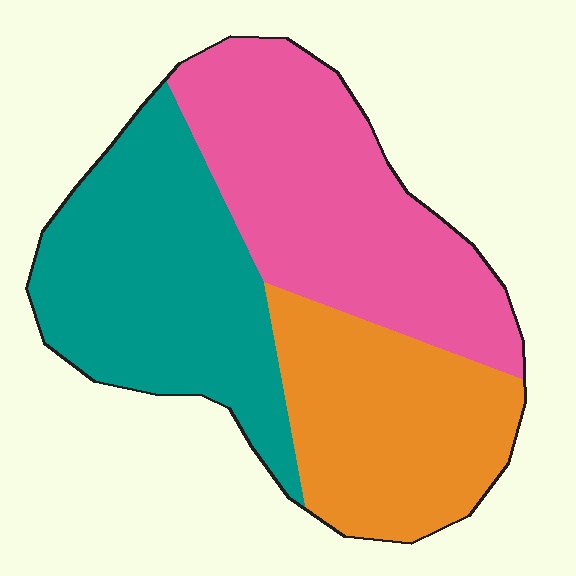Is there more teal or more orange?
Teal.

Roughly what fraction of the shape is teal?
Teal covers 35% of the shape.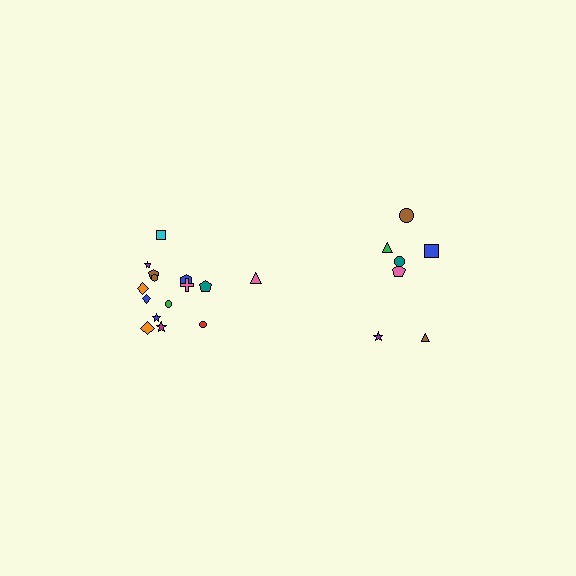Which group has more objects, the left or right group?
The left group.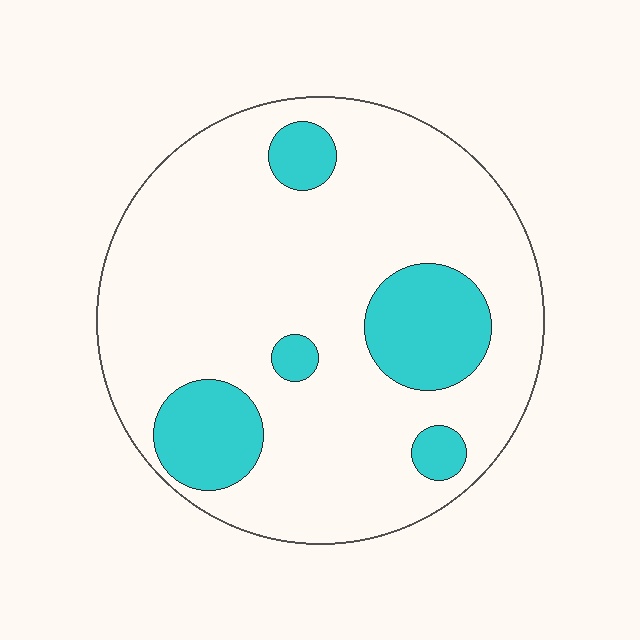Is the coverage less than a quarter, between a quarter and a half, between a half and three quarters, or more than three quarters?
Less than a quarter.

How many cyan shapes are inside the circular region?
5.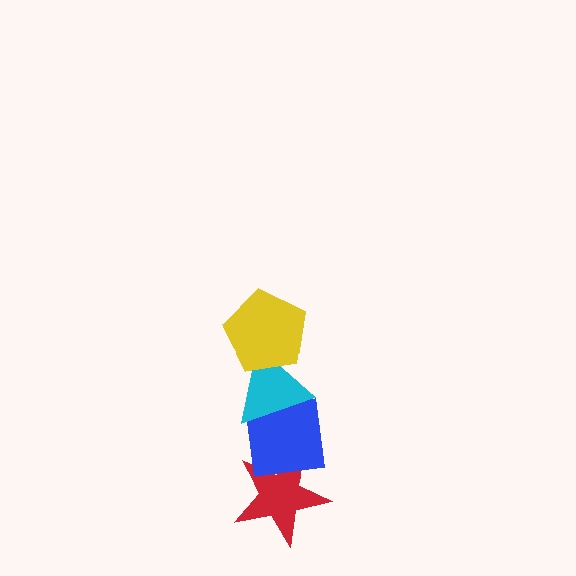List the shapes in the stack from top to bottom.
From top to bottom: the yellow pentagon, the cyan triangle, the blue square, the red star.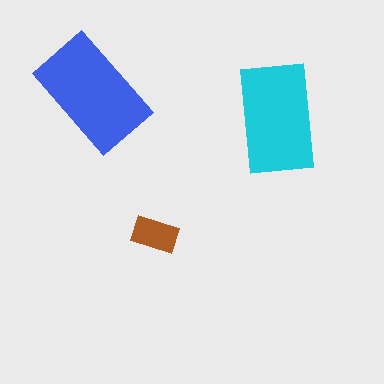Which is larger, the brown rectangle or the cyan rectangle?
The cyan one.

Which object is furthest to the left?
The blue rectangle is leftmost.